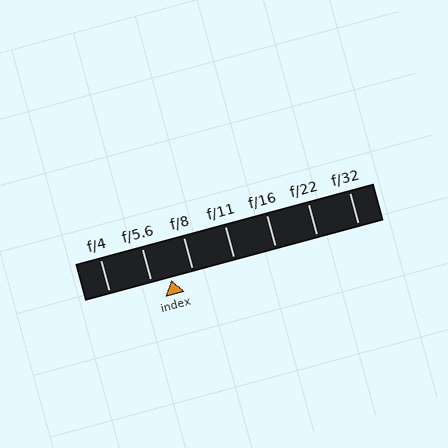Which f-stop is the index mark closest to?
The index mark is closest to f/5.6.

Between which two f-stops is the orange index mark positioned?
The index mark is between f/5.6 and f/8.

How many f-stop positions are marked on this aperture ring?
There are 7 f-stop positions marked.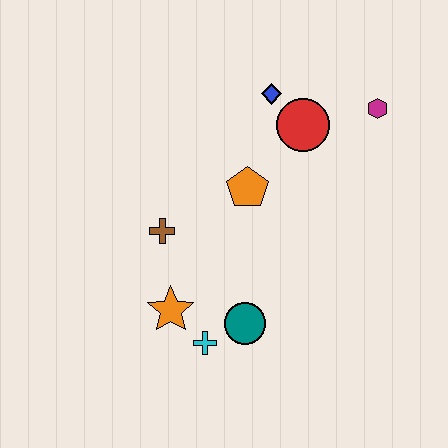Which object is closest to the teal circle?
The cyan cross is closest to the teal circle.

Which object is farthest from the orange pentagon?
The cyan cross is farthest from the orange pentagon.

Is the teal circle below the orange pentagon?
Yes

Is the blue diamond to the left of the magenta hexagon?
Yes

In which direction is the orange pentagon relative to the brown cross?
The orange pentagon is to the right of the brown cross.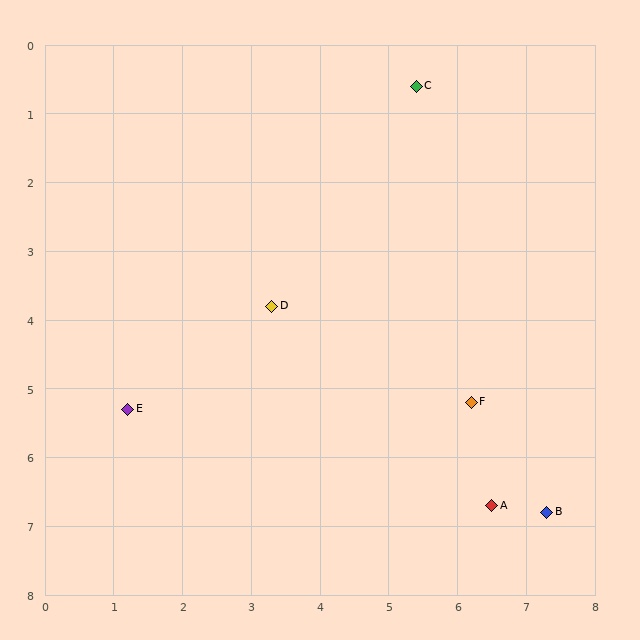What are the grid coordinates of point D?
Point D is at approximately (3.3, 3.8).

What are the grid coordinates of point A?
Point A is at approximately (6.5, 6.7).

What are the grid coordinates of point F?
Point F is at approximately (6.2, 5.2).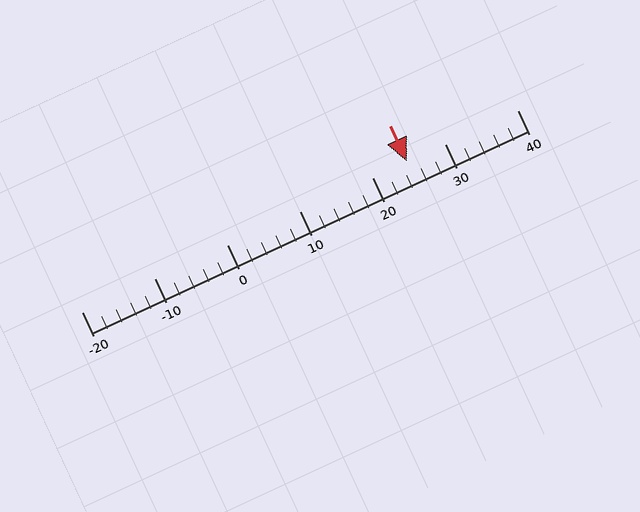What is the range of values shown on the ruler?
The ruler shows values from -20 to 40.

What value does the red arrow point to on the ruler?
The red arrow points to approximately 25.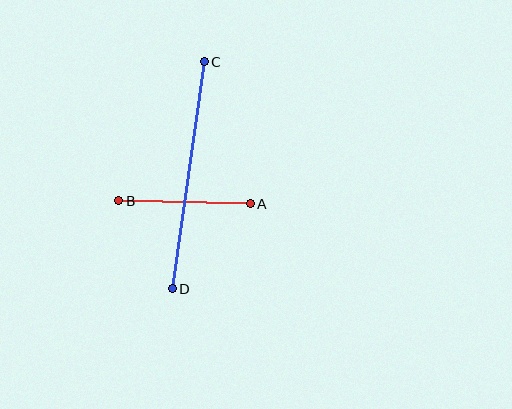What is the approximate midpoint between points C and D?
The midpoint is at approximately (188, 175) pixels.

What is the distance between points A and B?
The distance is approximately 132 pixels.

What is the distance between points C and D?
The distance is approximately 230 pixels.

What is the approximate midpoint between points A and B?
The midpoint is at approximately (185, 202) pixels.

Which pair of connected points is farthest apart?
Points C and D are farthest apart.